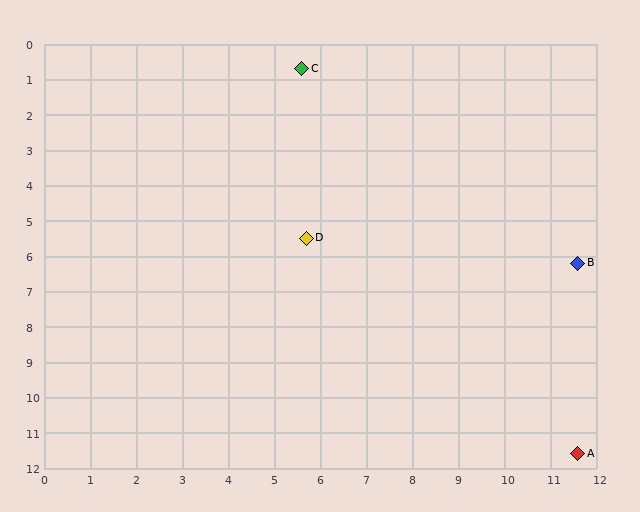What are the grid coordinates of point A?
Point A is at approximately (11.6, 11.6).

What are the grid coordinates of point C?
Point C is at approximately (5.6, 0.7).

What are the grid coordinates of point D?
Point D is at approximately (5.7, 5.5).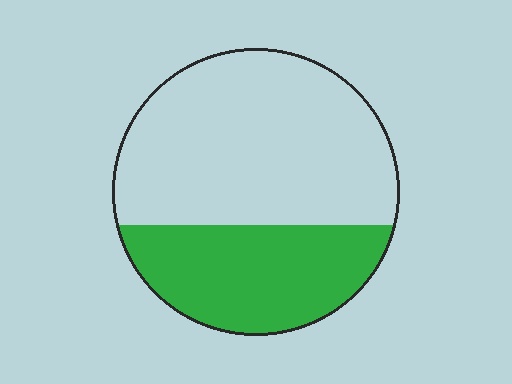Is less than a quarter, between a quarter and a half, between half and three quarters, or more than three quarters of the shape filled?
Between a quarter and a half.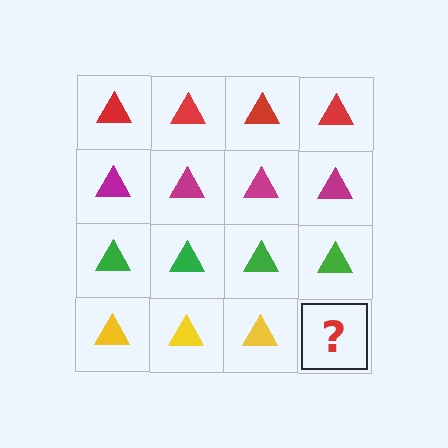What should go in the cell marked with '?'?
The missing cell should contain a yellow triangle.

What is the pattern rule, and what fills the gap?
The rule is that each row has a consistent color. The gap should be filled with a yellow triangle.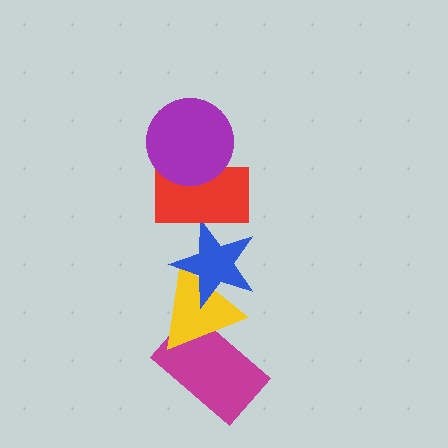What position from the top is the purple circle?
The purple circle is 1st from the top.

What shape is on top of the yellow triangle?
The blue star is on top of the yellow triangle.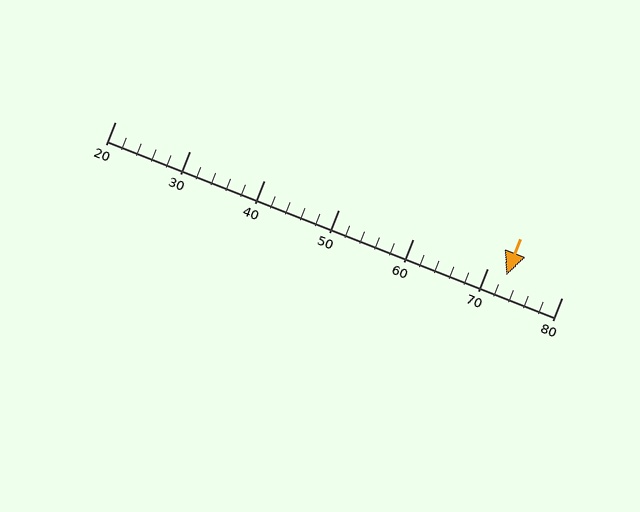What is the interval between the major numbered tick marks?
The major tick marks are spaced 10 units apart.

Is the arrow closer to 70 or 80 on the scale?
The arrow is closer to 70.